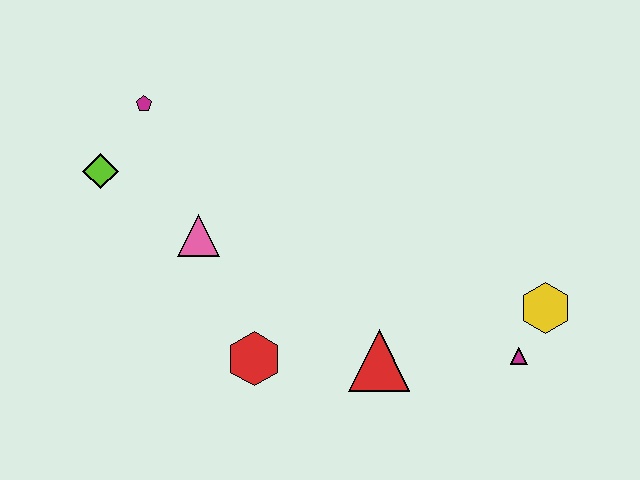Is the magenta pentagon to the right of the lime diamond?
Yes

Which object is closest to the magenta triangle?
The yellow hexagon is closest to the magenta triangle.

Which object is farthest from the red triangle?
The magenta pentagon is farthest from the red triangle.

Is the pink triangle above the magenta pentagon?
No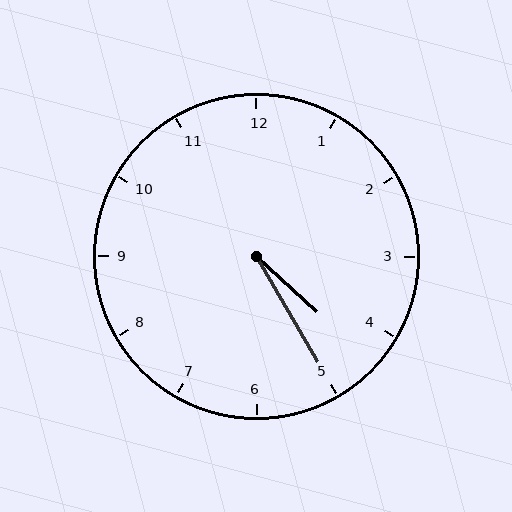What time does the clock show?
4:25.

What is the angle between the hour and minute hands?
Approximately 18 degrees.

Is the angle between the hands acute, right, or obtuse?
It is acute.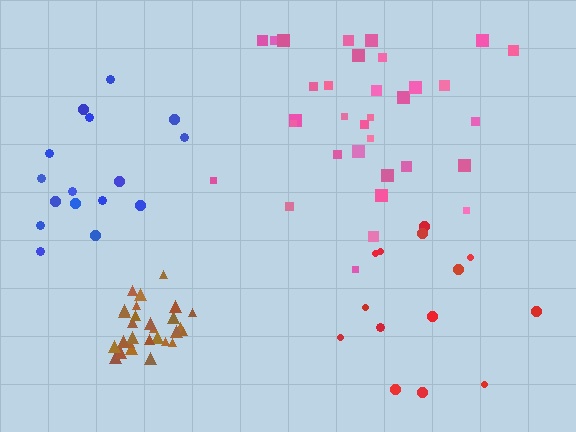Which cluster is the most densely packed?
Brown.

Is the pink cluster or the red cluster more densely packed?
Pink.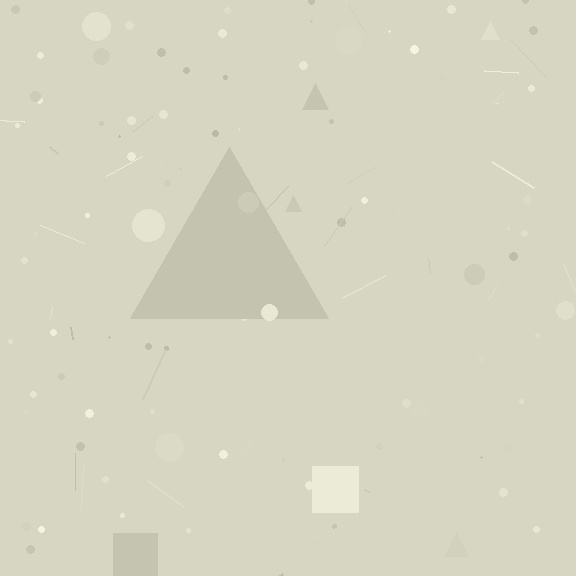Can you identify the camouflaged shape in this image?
The camouflaged shape is a triangle.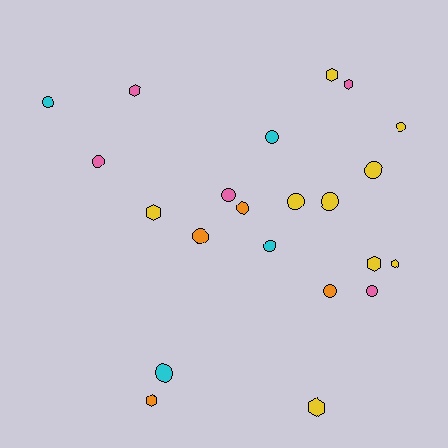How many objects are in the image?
There are 22 objects.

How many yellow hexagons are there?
There are 5 yellow hexagons.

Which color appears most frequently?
Yellow, with 9 objects.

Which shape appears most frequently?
Circle, with 14 objects.